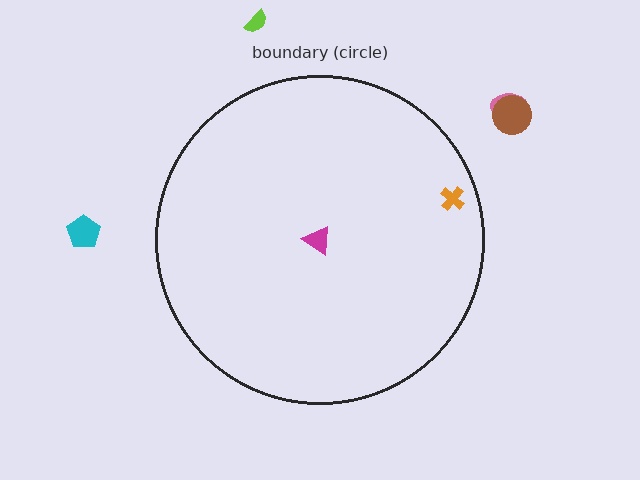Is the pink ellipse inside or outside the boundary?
Outside.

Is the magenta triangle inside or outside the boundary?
Inside.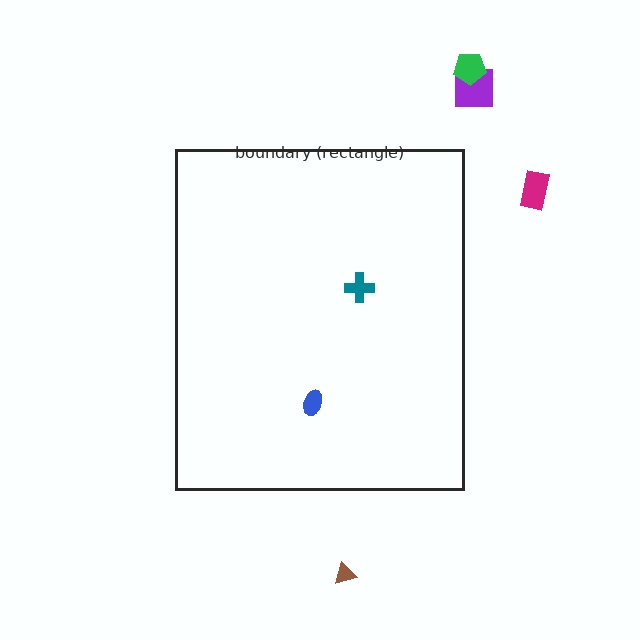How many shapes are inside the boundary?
2 inside, 4 outside.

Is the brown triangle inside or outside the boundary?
Outside.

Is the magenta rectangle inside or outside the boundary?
Outside.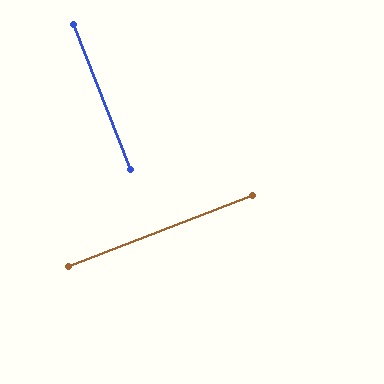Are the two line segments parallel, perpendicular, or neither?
Perpendicular — they meet at approximately 90°.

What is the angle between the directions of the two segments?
Approximately 90 degrees.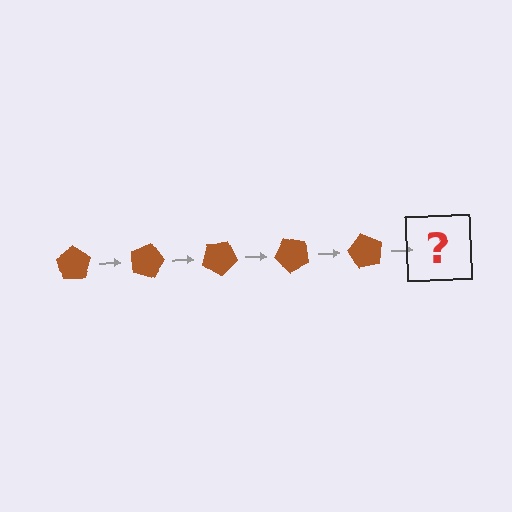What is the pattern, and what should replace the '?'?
The pattern is that the pentagon rotates 15 degrees each step. The '?' should be a brown pentagon rotated 75 degrees.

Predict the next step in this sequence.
The next step is a brown pentagon rotated 75 degrees.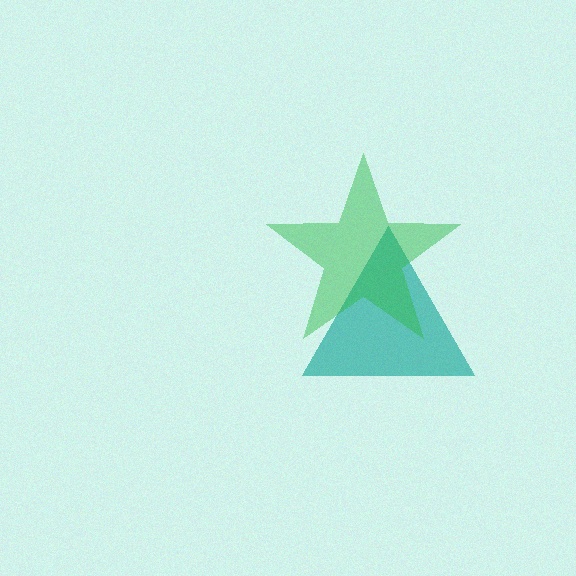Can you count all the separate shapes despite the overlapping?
Yes, there are 2 separate shapes.